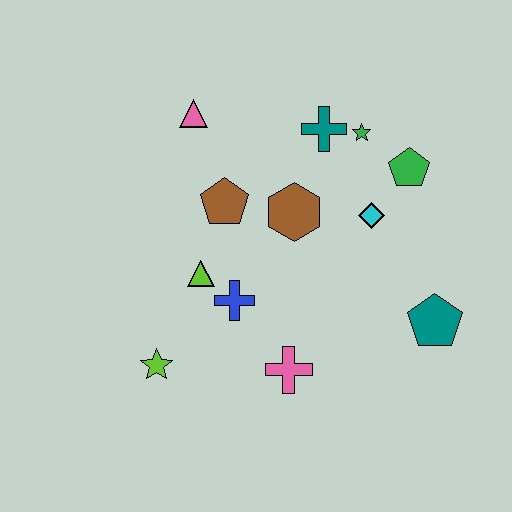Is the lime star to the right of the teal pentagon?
No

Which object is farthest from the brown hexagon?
The lime star is farthest from the brown hexagon.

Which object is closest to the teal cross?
The green star is closest to the teal cross.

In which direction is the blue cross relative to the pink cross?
The blue cross is above the pink cross.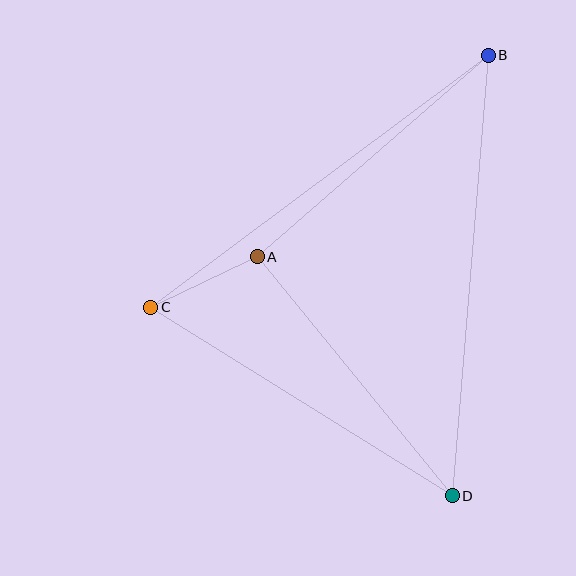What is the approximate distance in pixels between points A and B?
The distance between A and B is approximately 307 pixels.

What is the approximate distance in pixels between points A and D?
The distance between A and D is approximately 309 pixels.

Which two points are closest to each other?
Points A and C are closest to each other.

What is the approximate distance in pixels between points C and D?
The distance between C and D is approximately 356 pixels.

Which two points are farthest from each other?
Points B and D are farthest from each other.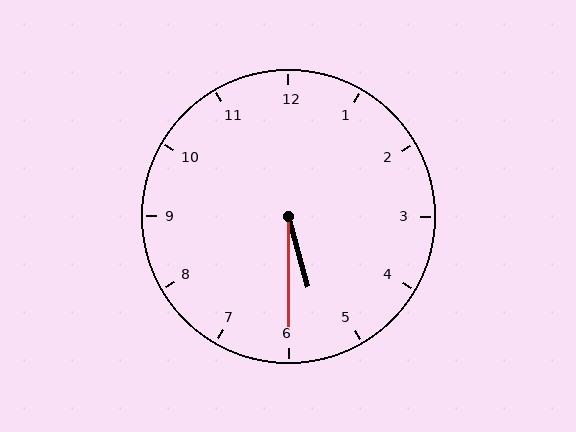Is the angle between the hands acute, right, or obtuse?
It is acute.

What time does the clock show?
5:30.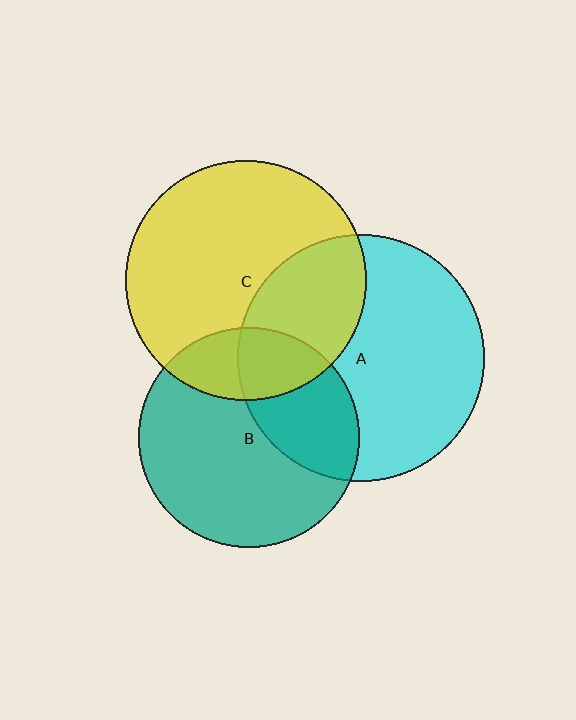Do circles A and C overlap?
Yes.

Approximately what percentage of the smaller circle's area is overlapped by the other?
Approximately 35%.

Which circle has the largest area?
Circle A (cyan).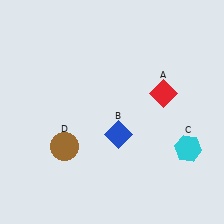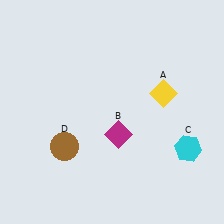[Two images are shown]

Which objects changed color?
A changed from red to yellow. B changed from blue to magenta.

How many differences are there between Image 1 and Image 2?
There are 2 differences between the two images.